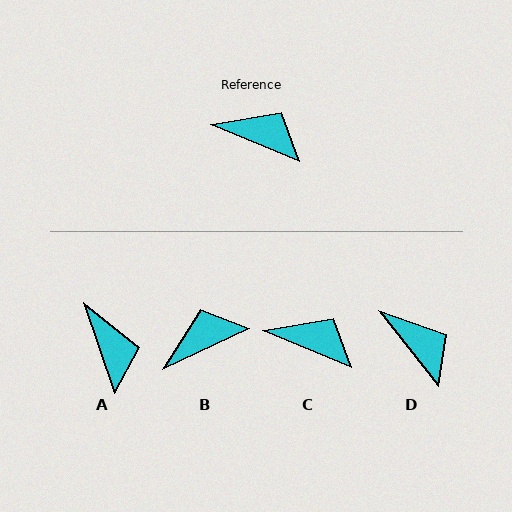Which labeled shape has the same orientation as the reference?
C.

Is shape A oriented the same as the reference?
No, it is off by about 49 degrees.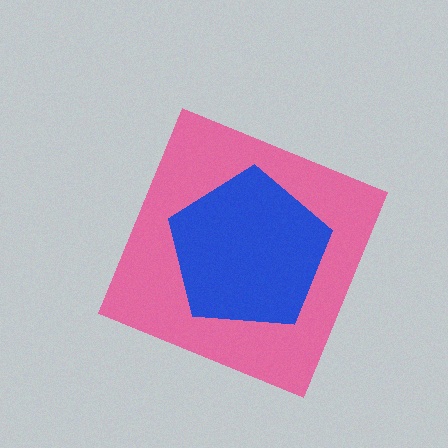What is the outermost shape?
The pink diamond.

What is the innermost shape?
The blue pentagon.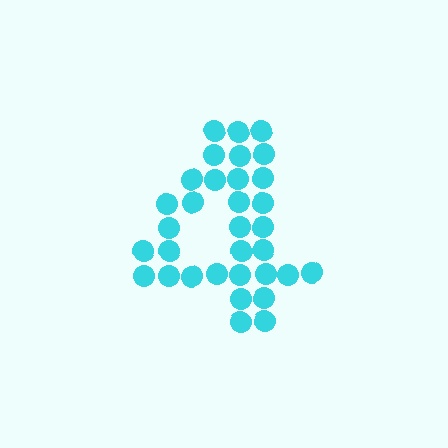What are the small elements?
The small elements are circles.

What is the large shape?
The large shape is the digit 4.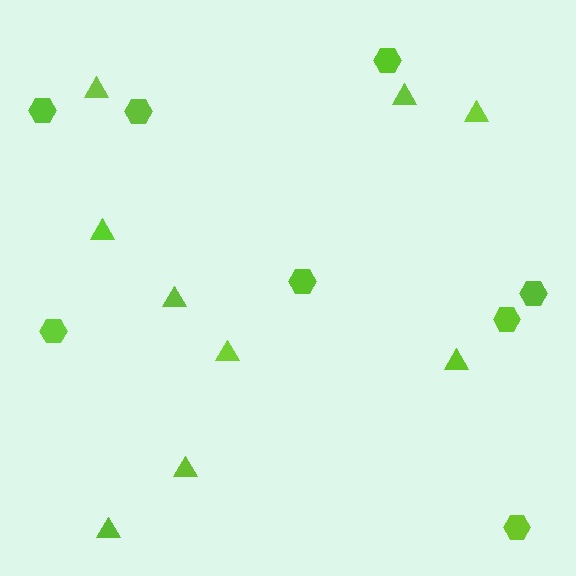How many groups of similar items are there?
There are 2 groups: one group of triangles (9) and one group of hexagons (8).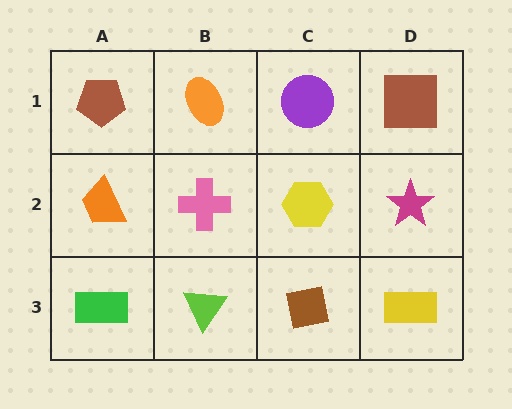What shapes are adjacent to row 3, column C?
A yellow hexagon (row 2, column C), a lime triangle (row 3, column B), a yellow rectangle (row 3, column D).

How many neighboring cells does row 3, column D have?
2.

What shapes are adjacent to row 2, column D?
A brown square (row 1, column D), a yellow rectangle (row 3, column D), a yellow hexagon (row 2, column C).